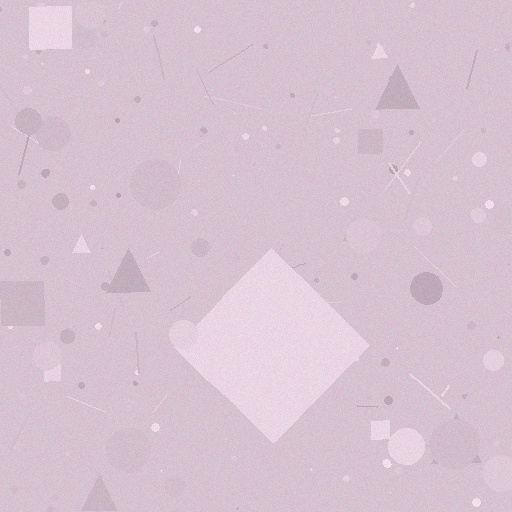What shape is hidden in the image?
A diamond is hidden in the image.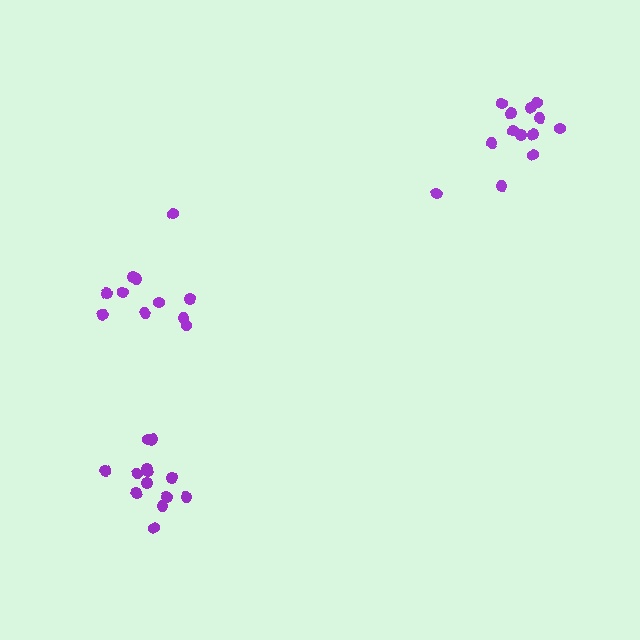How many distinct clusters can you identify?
There are 3 distinct clusters.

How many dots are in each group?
Group 1: 11 dots, Group 2: 13 dots, Group 3: 13 dots (37 total).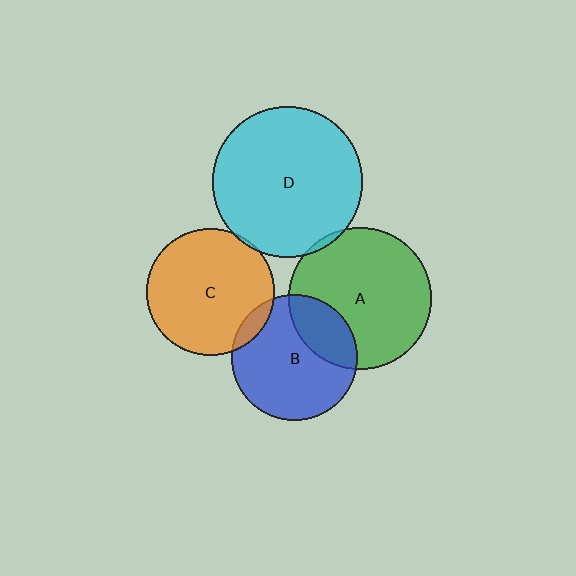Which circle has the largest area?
Circle D (cyan).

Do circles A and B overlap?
Yes.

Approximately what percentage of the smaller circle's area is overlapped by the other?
Approximately 25%.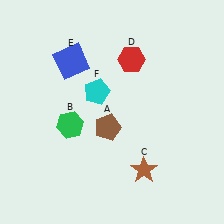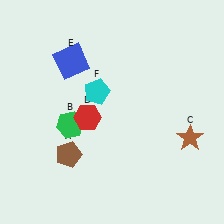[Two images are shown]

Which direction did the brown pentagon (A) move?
The brown pentagon (A) moved left.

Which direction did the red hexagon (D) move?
The red hexagon (D) moved down.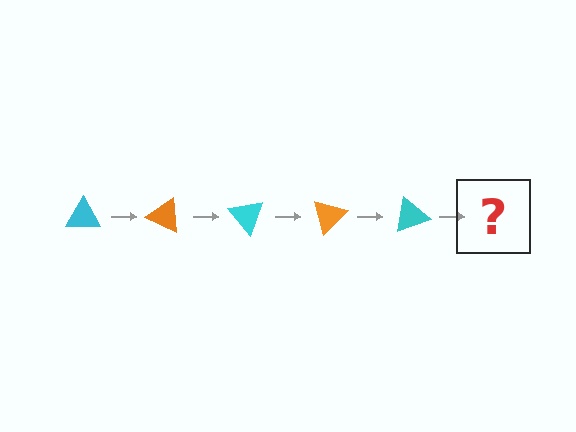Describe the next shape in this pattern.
It should be an orange triangle, rotated 125 degrees from the start.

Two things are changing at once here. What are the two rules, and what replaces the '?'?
The two rules are that it rotates 25 degrees each step and the color cycles through cyan and orange. The '?' should be an orange triangle, rotated 125 degrees from the start.